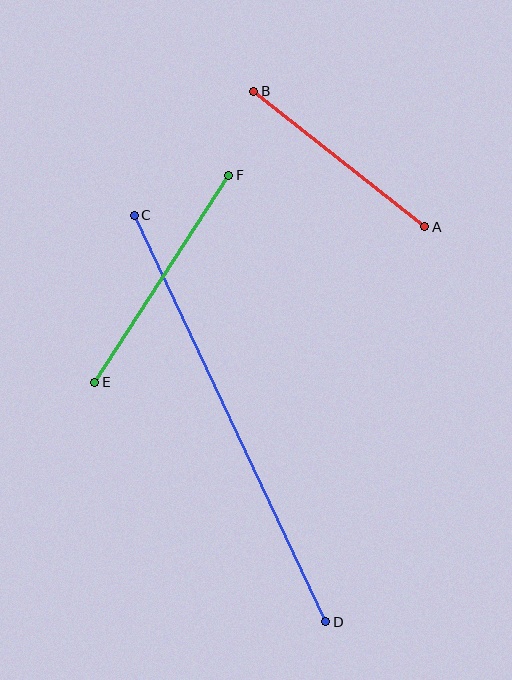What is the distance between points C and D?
The distance is approximately 449 pixels.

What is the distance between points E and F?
The distance is approximately 247 pixels.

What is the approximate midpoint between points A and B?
The midpoint is at approximately (339, 159) pixels.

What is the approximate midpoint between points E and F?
The midpoint is at approximately (162, 279) pixels.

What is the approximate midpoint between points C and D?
The midpoint is at approximately (230, 418) pixels.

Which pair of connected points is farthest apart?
Points C and D are farthest apart.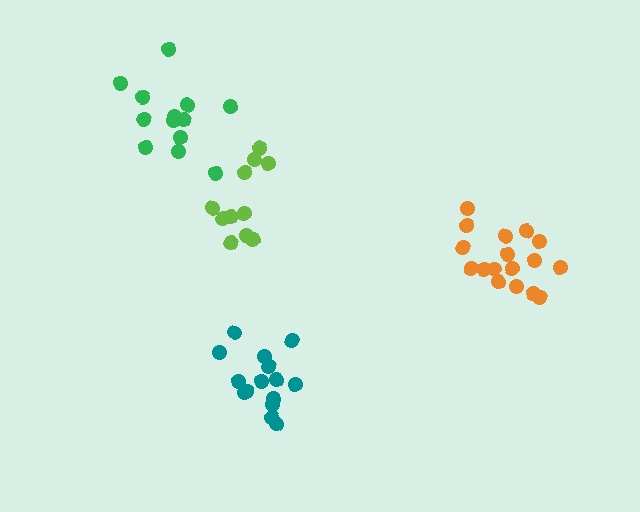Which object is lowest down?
The teal cluster is bottommost.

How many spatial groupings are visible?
There are 4 spatial groupings.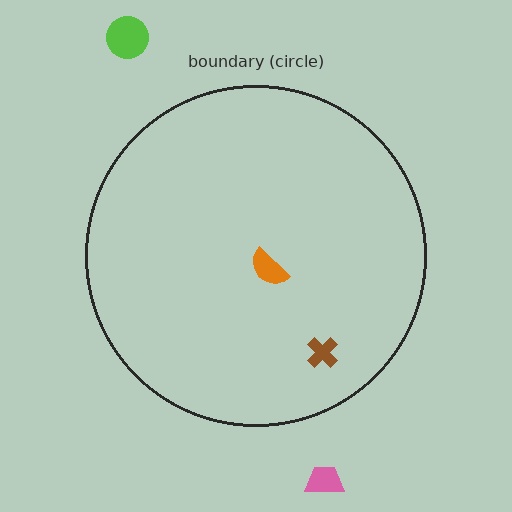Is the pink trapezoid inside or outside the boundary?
Outside.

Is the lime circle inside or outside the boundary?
Outside.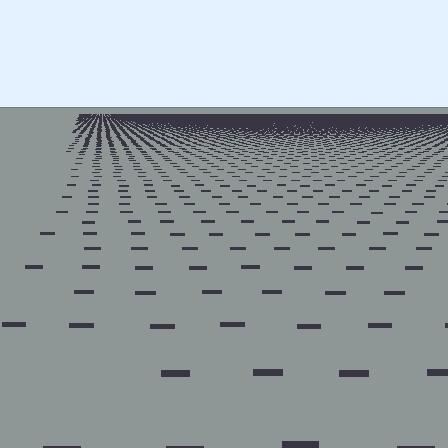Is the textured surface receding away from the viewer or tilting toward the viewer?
The surface is receding away from the viewer. Texture elements get smaller and denser toward the top.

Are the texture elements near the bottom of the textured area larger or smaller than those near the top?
Larger. Near the bottom, elements are closer to the viewer and appear at a bigger on-screen size.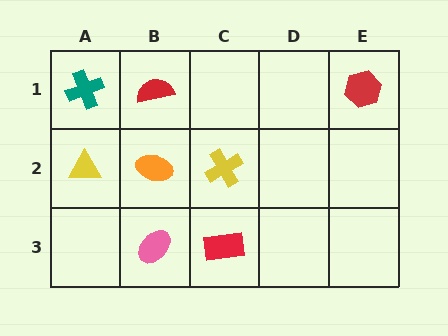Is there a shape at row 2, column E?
No, that cell is empty.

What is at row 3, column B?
A pink ellipse.